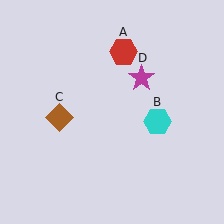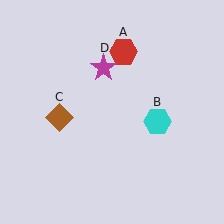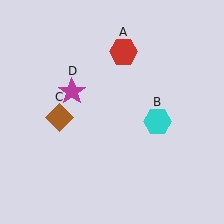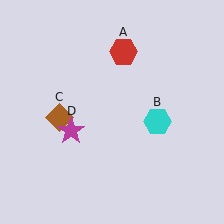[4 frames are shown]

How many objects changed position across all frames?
1 object changed position: magenta star (object D).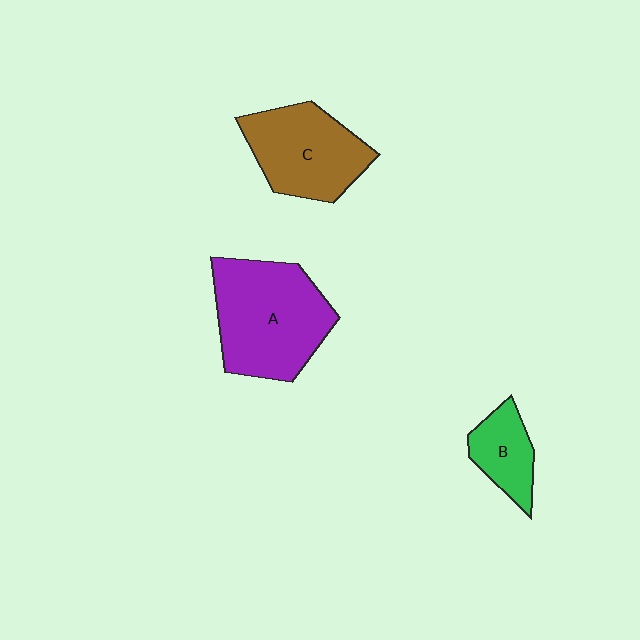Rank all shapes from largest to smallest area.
From largest to smallest: A (purple), C (brown), B (green).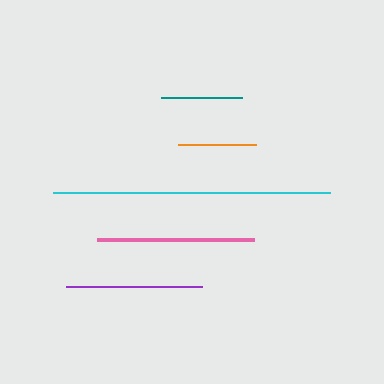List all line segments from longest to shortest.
From longest to shortest: cyan, pink, purple, teal, orange.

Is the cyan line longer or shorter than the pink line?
The cyan line is longer than the pink line.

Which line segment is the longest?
The cyan line is the longest at approximately 277 pixels.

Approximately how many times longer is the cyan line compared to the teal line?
The cyan line is approximately 3.4 times the length of the teal line.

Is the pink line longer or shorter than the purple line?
The pink line is longer than the purple line.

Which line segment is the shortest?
The orange line is the shortest at approximately 77 pixels.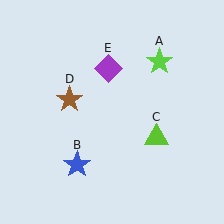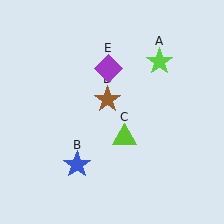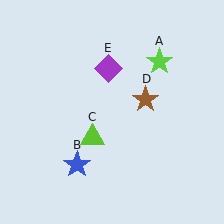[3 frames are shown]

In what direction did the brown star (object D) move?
The brown star (object D) moved right.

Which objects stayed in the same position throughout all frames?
Lime star (object A) and blue star (object B) and purple diamond (object E) remained stationary.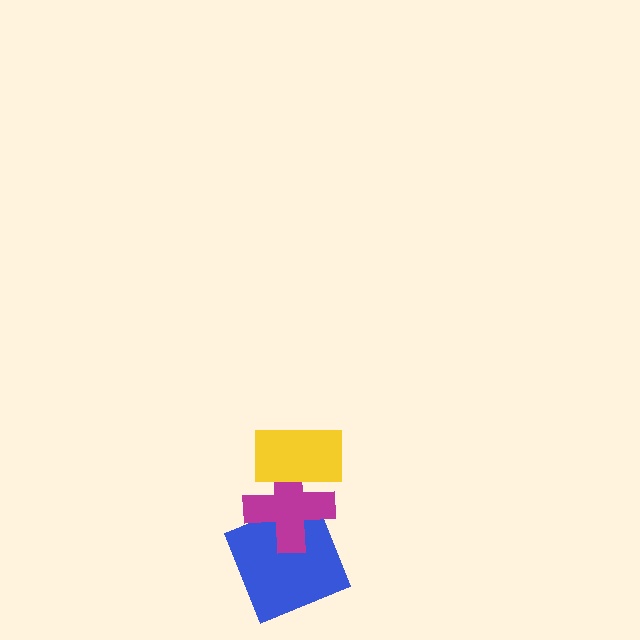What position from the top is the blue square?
The blue square is 3rd from the top.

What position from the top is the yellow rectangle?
The yellow rectangle is 1st from the top.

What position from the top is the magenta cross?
The magenta cross is 2nd from the top.